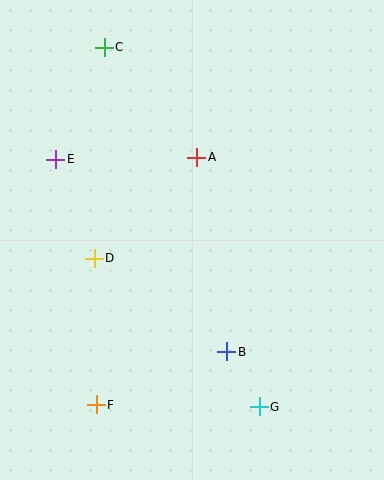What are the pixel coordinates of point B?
Point B is at (227, 352).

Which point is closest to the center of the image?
Point A at (197, 157) is closest to the center.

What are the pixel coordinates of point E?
Point E is at (56, 159).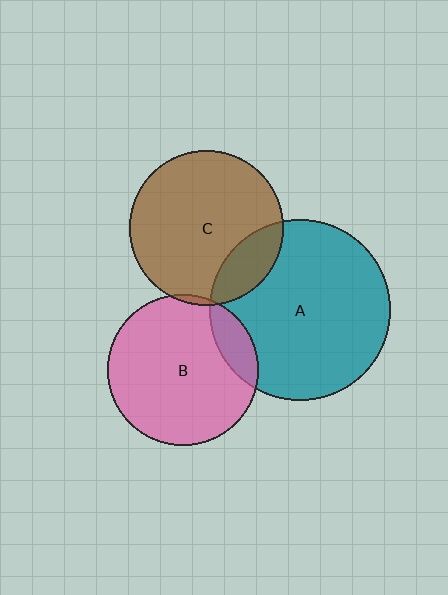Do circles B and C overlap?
Yes.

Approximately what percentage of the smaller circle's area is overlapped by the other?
Approximately 5%.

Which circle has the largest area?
Circle A (teal).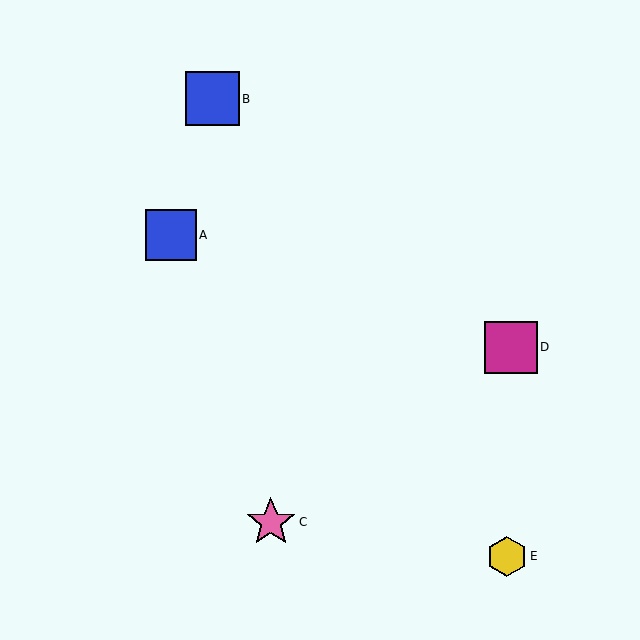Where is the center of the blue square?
The center of the blue square is at (212, 99).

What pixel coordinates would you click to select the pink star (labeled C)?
Click at (271, 522) to select the pink star C.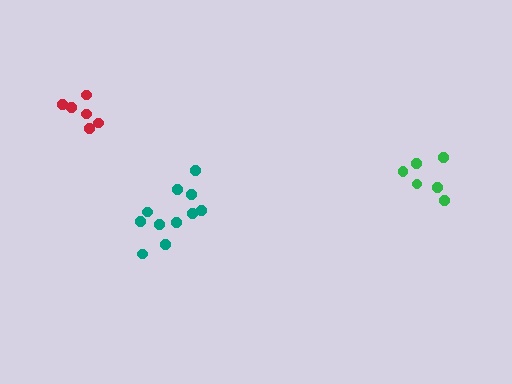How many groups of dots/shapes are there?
There are 3 groups.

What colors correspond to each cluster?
The clusters are colored: teal, green, red.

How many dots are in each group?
Group 1: 11 dots, Group 2: 6 dots, Group 3: 6 dots (23 total).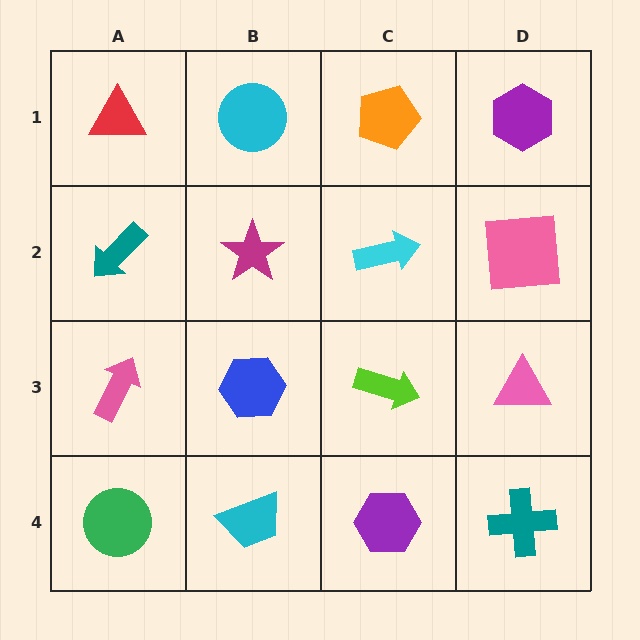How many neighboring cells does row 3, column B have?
4.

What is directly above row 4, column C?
A lime arrow.